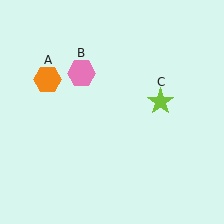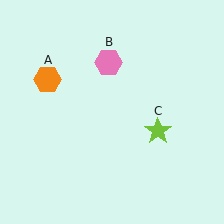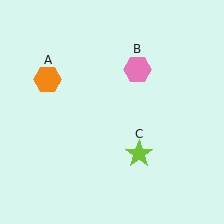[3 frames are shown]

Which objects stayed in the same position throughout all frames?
Orange hexagon (object A) remained stationary.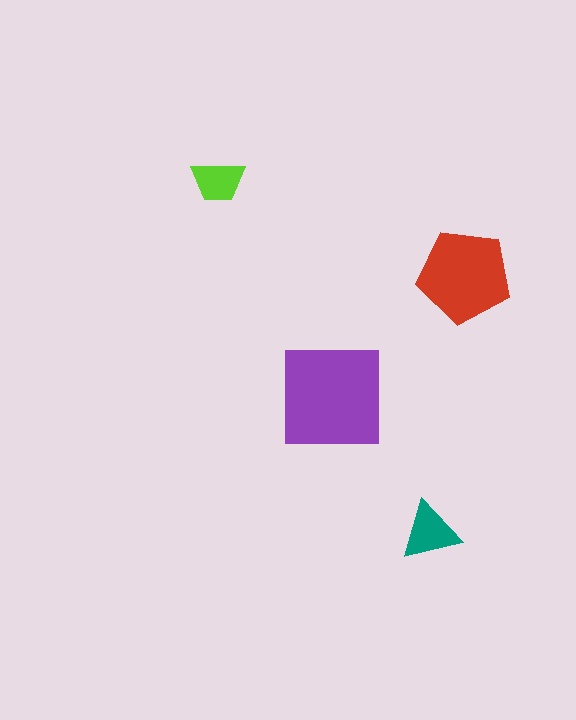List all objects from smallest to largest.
The lime trapezoid, the teal triangle, the red pentagon, the purple square.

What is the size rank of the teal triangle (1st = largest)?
3rd.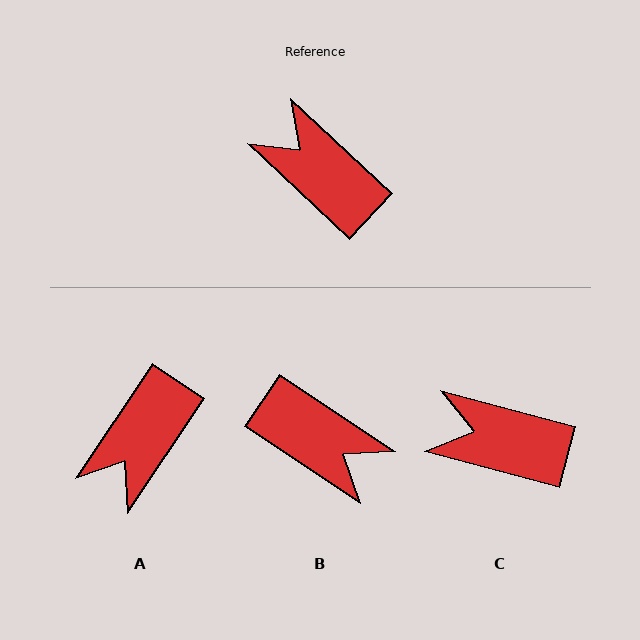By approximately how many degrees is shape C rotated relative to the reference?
Approximately 28 degrees counter-clockwise.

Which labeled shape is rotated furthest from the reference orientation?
B, about 170 degrees away.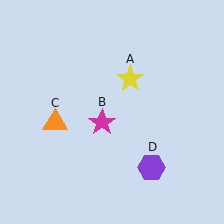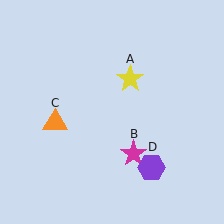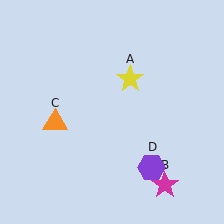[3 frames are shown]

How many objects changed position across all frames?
1 object changed position: magenta star (object B).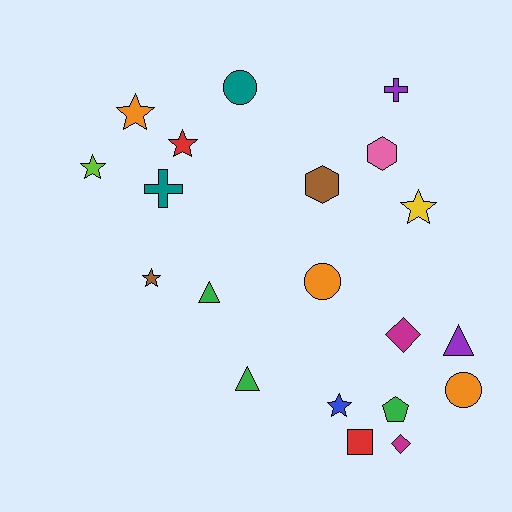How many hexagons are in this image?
There are 2 hexagons.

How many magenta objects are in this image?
There are 2 magenta objects.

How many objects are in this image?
There are 20 objects.